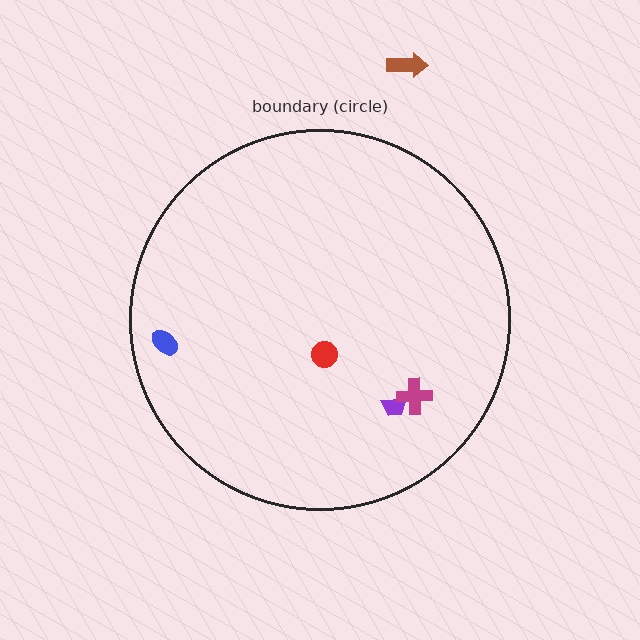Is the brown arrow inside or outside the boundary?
Outside.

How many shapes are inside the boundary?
4 inside, 1 outside.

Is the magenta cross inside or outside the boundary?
Inside.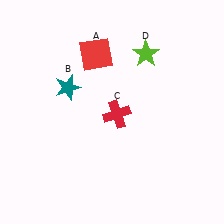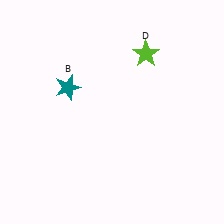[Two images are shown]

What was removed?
The red square (A), the red cross (C) were removed in Image 2.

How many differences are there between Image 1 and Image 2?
There are 2 differences between the two images.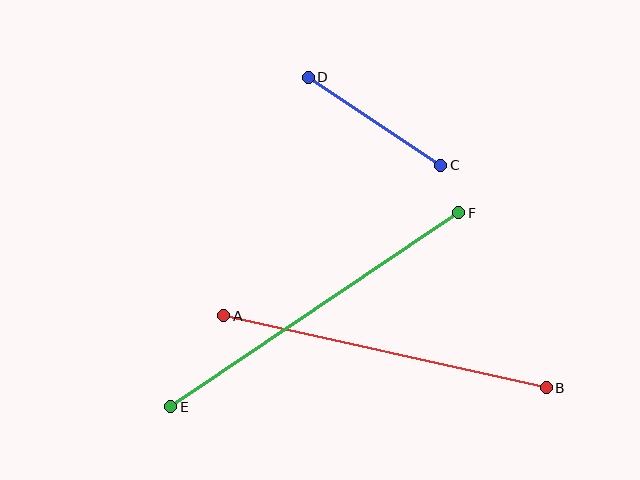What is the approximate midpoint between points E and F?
The midpoint is at approximately (315, 310) pixels.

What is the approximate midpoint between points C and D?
The midpoint is at approximately (374, 121) pixels.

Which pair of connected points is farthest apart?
Points E and F are farthest apart.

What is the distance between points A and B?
The distance is approximately 330 pixels.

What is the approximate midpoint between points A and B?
The midpoint is at approximately (385, 352) pixels.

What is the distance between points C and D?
The distance is approximately 159 pixels.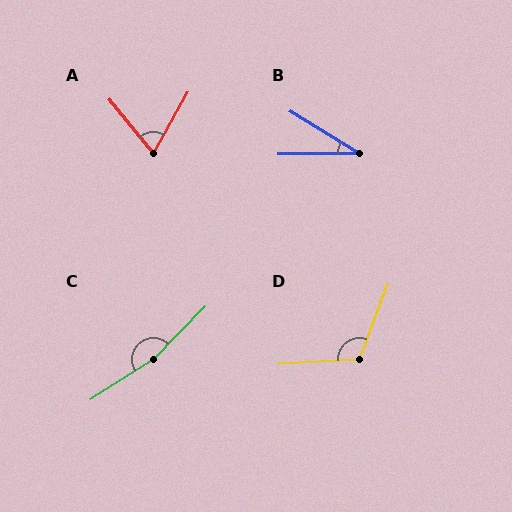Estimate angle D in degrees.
Approximately 114 degrees.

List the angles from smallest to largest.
B (32°), A (68°), D (114°), C (167°).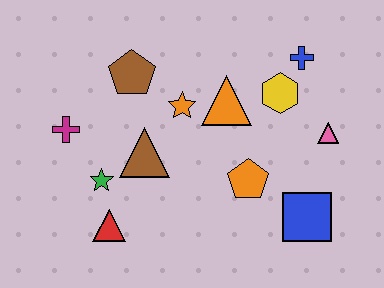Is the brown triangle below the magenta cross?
Yes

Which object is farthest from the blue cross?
The red triangle is farthest from the blue cross.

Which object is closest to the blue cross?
The yellow hexagon is closest to the blue cross.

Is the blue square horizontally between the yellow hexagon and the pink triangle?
Yes